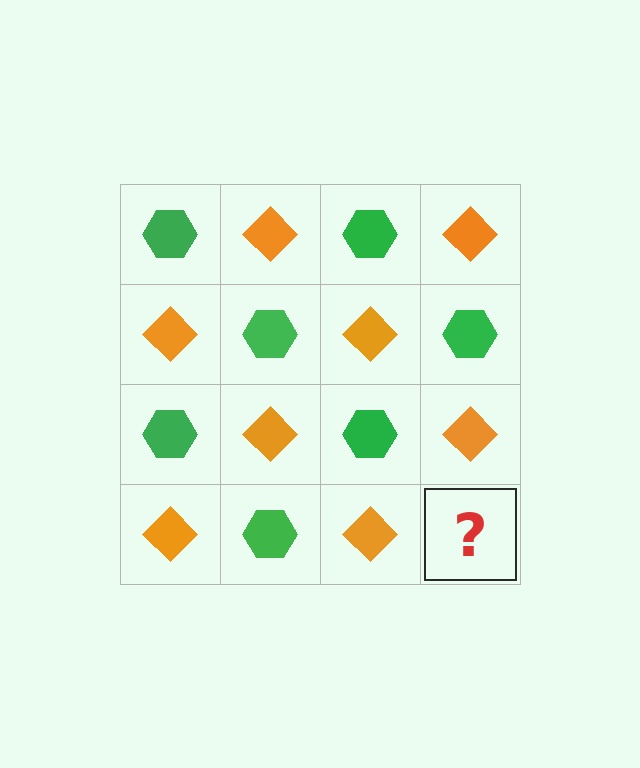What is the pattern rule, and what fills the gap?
The rule is that it alternates green hexagon and orange diamond in a checkerboard pattern. The gap should be filled with a green hexagon.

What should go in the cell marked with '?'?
The missing cell should contain a green hexagon.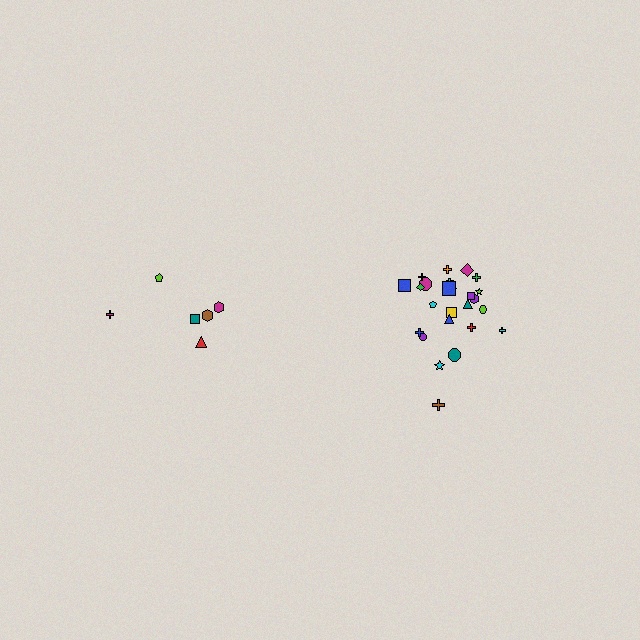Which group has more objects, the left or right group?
The right group.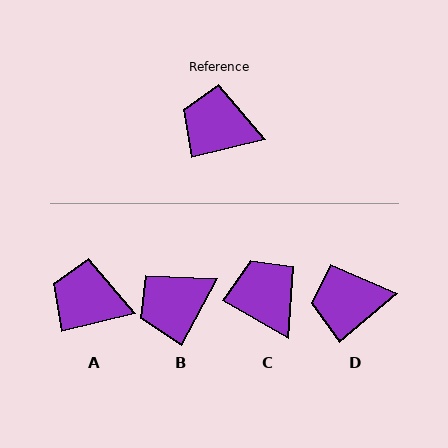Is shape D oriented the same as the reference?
No, it is off by about 26 degrees.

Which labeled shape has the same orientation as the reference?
A.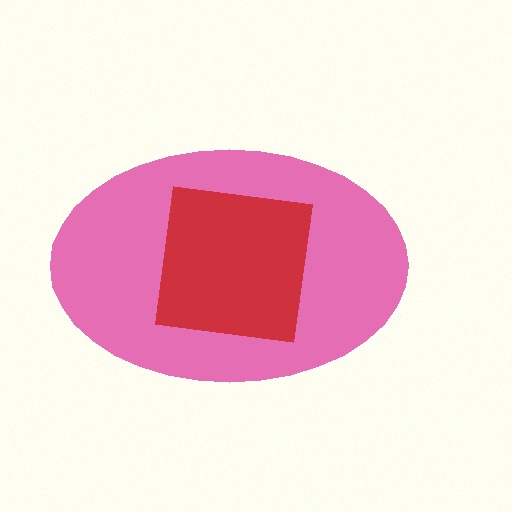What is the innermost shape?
The red square.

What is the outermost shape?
The pink ellipse.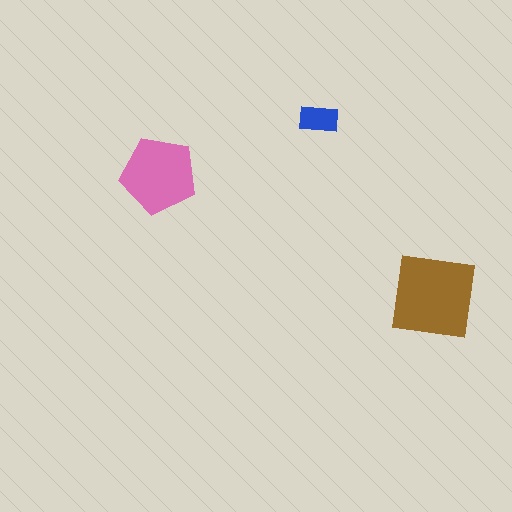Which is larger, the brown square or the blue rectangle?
The brown square.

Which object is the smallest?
The blue rectangle.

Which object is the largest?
The brown square.